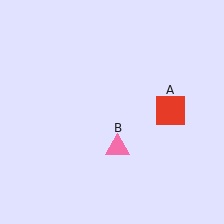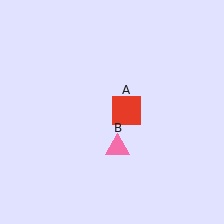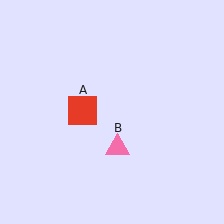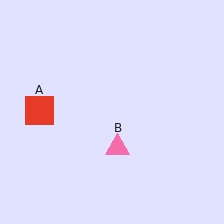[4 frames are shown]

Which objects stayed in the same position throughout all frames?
Pink triangle (object B) remained stationary.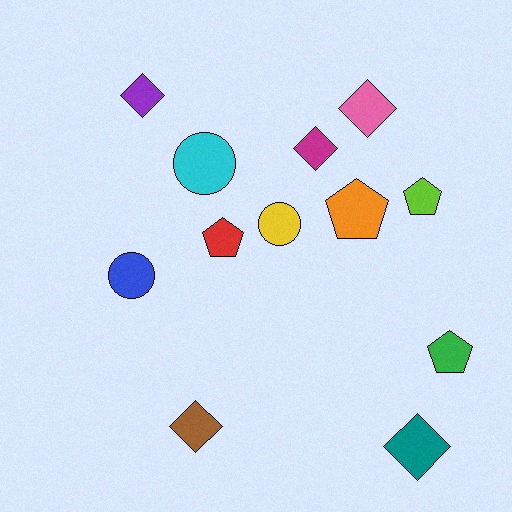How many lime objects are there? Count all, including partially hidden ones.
There is 1 lime object.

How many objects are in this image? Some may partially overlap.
There are 12 objects.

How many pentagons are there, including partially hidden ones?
There are 4 pentagons.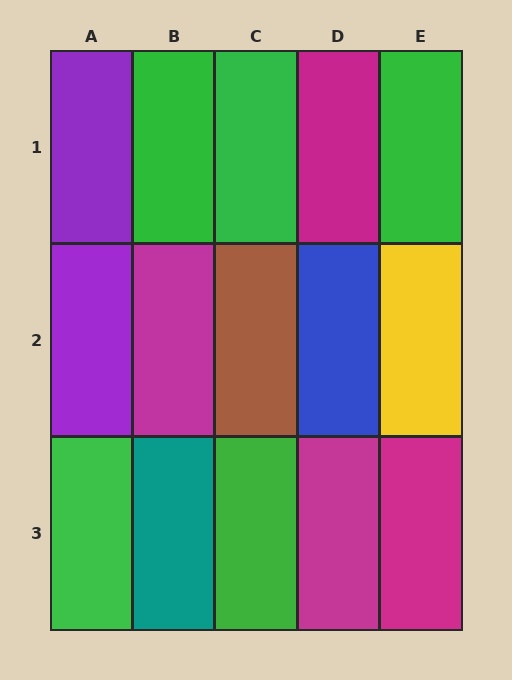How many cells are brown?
1 cell is brown.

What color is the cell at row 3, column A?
Green.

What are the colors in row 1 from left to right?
Purple, green, green, magenta, green.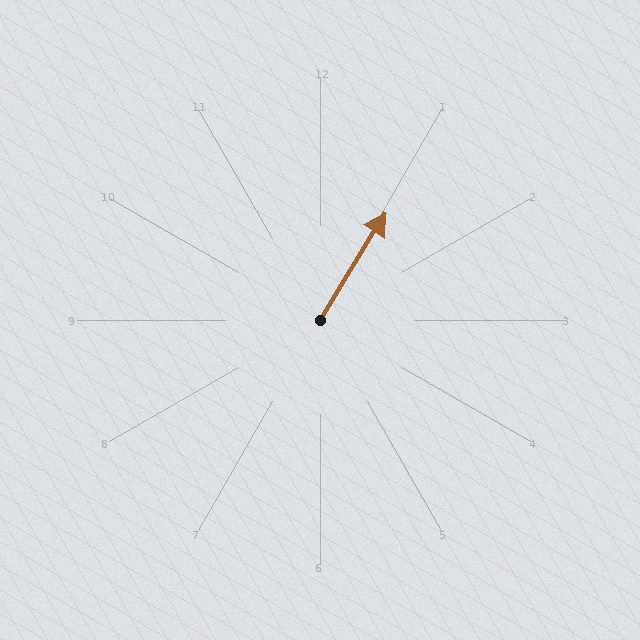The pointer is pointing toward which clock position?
Roughly 1 o'clock.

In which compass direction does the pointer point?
Northeast.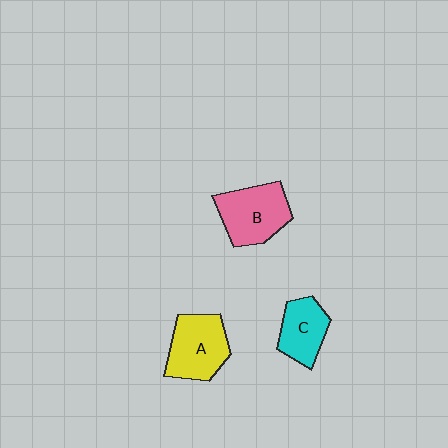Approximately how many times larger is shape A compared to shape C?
Approximately 1.3 times.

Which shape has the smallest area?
Shape C (cyan).